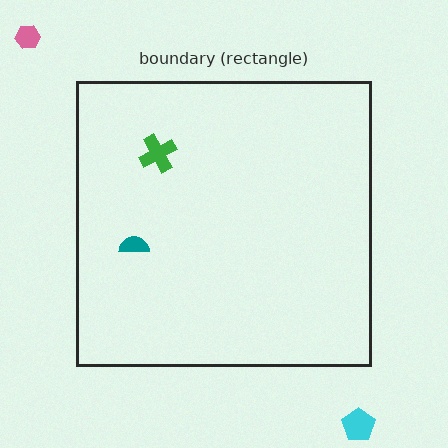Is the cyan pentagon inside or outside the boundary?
Outside.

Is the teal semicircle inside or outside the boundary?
Inside.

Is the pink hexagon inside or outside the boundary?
Outside.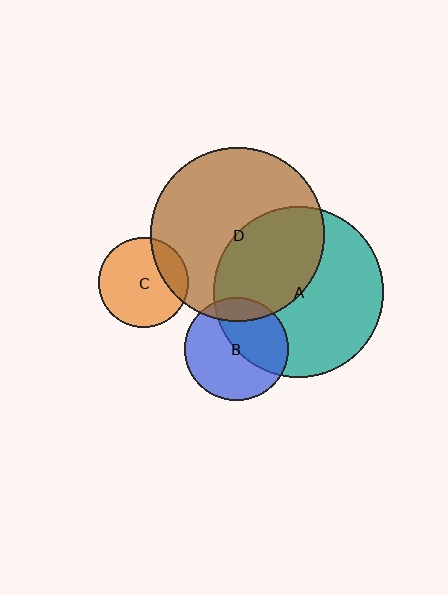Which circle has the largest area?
Circle D (brown).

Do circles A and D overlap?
Yes.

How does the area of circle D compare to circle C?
Approximately 3.7 times.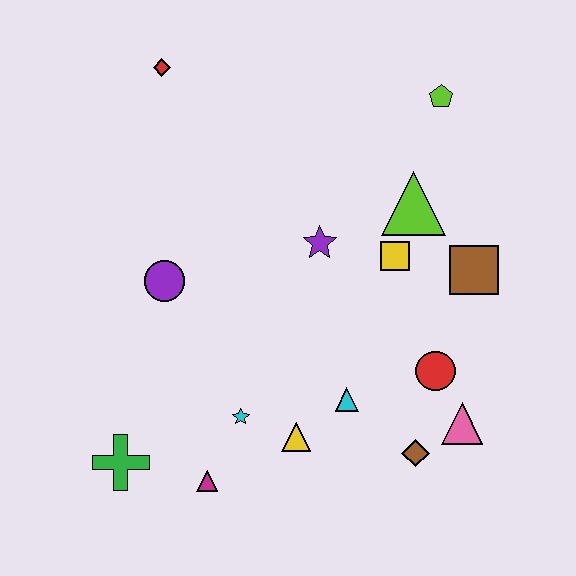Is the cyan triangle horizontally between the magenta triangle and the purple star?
No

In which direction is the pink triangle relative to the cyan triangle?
The pink triangle is to the right of the cyan triangle.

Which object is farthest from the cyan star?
The lime pentagon is farthest from the cyan star.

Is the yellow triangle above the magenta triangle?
Yes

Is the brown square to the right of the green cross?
Yes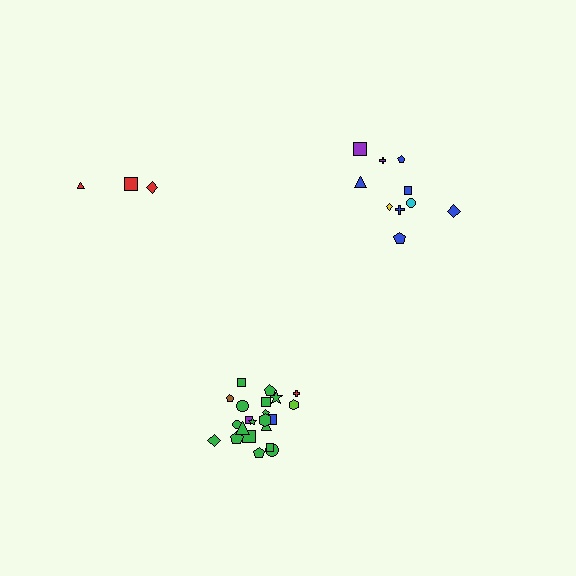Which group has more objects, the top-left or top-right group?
The top-right group.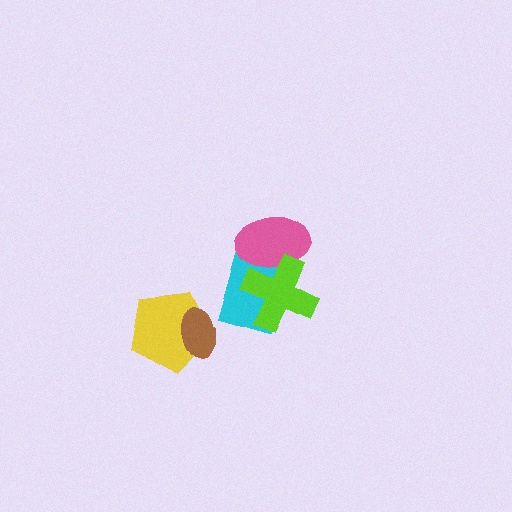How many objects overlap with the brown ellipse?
1 object overlaps with the brown ellipse.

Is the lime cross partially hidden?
No, no other shape covers it.